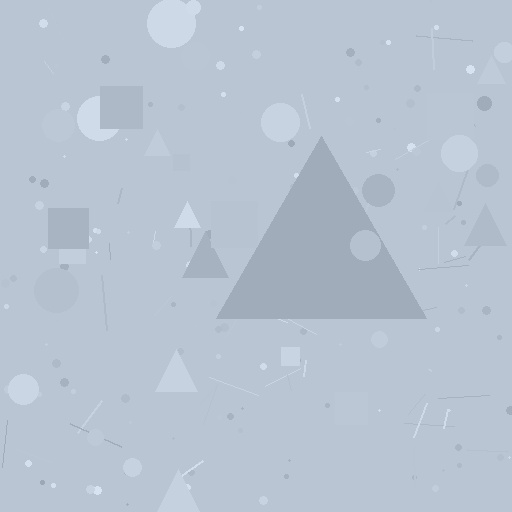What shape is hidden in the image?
A triangle is hidden in the image.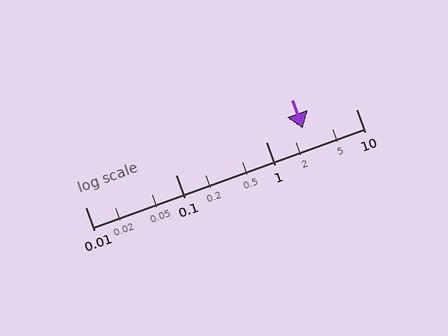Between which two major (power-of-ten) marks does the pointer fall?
The pointer is between 1 and 10.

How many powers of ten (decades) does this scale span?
The scale spans 3 decades, from 0.01 to 10.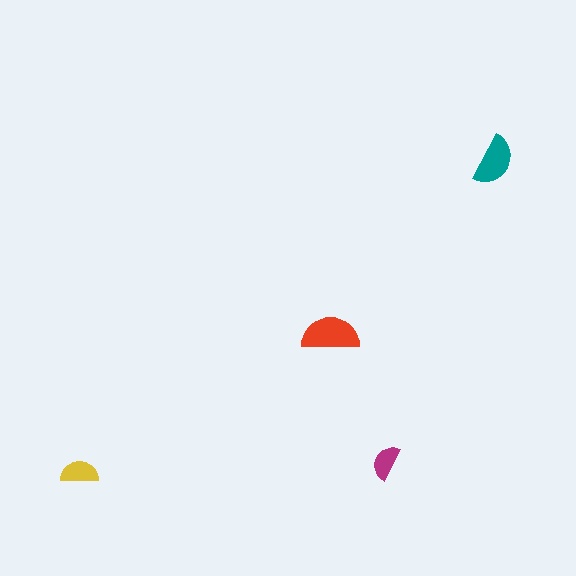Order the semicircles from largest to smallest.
the red one, the teal one, the yellow one, the magenta one.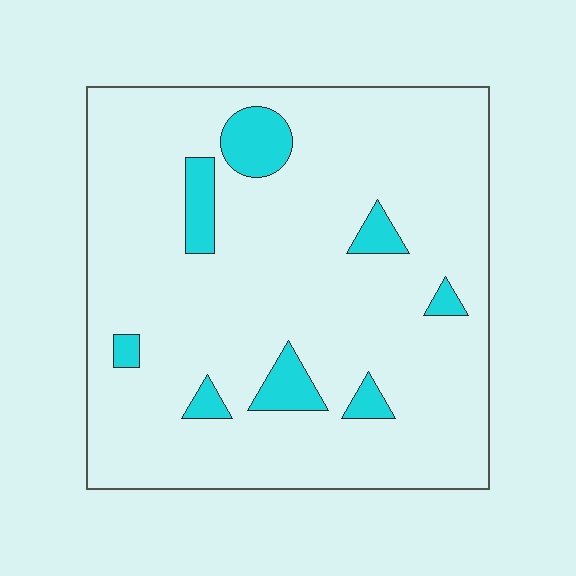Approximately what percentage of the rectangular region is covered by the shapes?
Approximately 10%.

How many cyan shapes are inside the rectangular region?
8.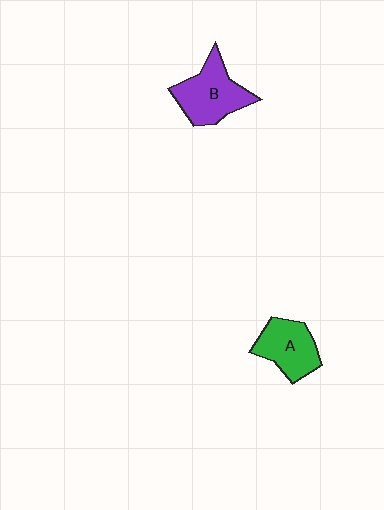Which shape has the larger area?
Shape B (purple).